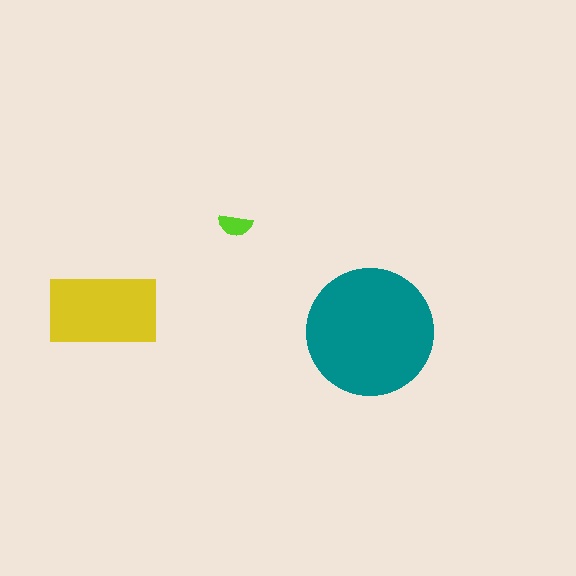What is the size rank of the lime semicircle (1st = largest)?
3rd.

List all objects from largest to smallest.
The teal circle, the yellow rectangle, the lime semicircle.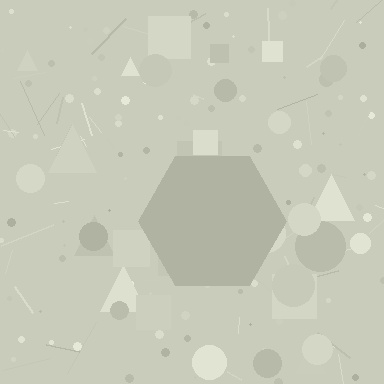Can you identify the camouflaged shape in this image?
The camouflaged shape is a hexagon.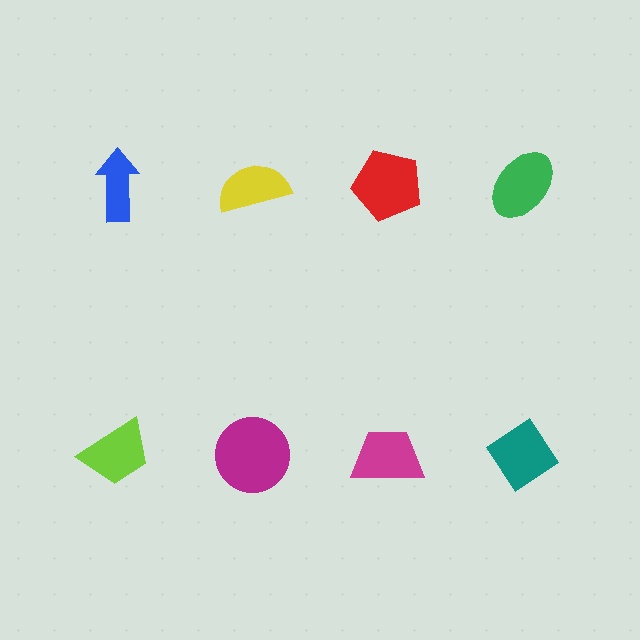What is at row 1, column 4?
A green ellipse.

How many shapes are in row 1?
4 shapes.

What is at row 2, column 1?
A lime trapezoid.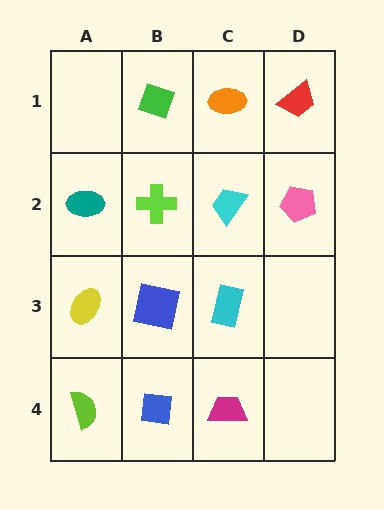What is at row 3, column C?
A cyan rectangle.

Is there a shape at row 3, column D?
No, that cell is empty.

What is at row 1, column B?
A green diamond.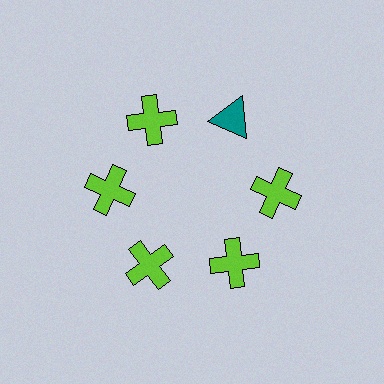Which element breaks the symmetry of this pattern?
The teal triangle at roughly the 1 o'clock position breaks the symmetry. All other shapes are lime crosses.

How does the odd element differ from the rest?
It differs in both color (teal instead of lime) and shape (triangle instead of cross).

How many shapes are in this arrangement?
There are 6 shapes arranged in a ring pattern.